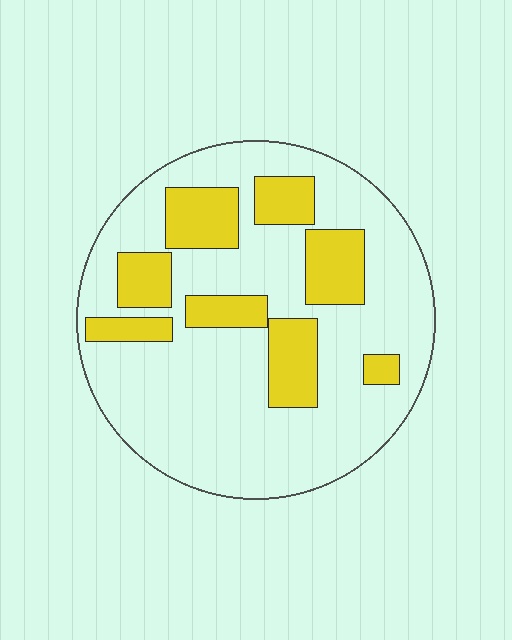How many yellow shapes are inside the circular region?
8.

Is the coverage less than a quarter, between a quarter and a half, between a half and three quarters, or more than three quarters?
Between a quarter and a half.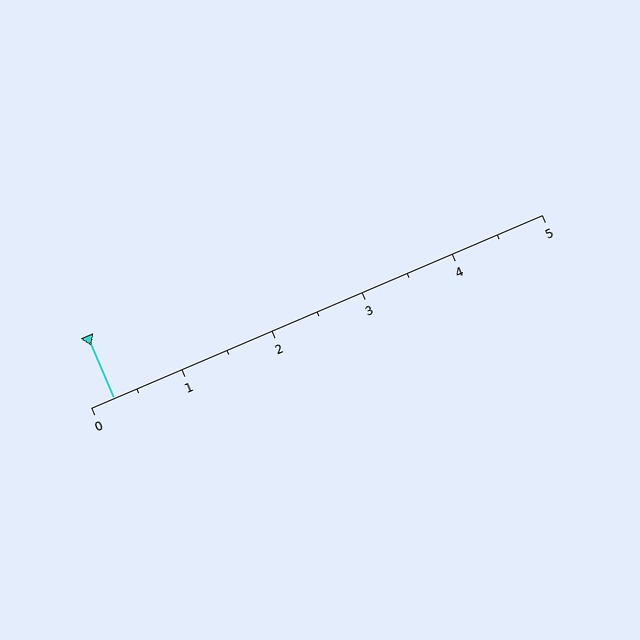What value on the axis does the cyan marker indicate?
The marker indicates approximately 0.2.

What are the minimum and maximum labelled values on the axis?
The axis runs from 0 to 5.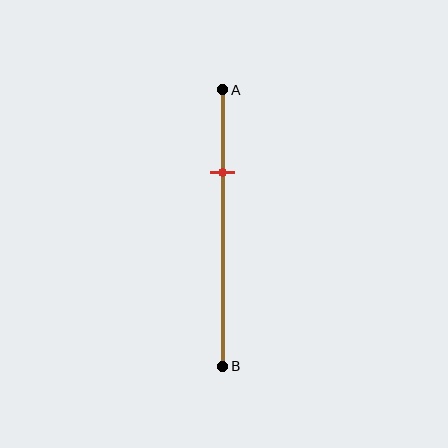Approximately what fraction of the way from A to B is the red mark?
The red mark is approximately 30% of the way from A to B.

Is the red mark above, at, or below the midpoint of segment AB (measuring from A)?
The red mark is above the midpoint of segment AB.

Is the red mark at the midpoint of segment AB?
No, the mark is at about 30% from A, not at the 50% midpoint.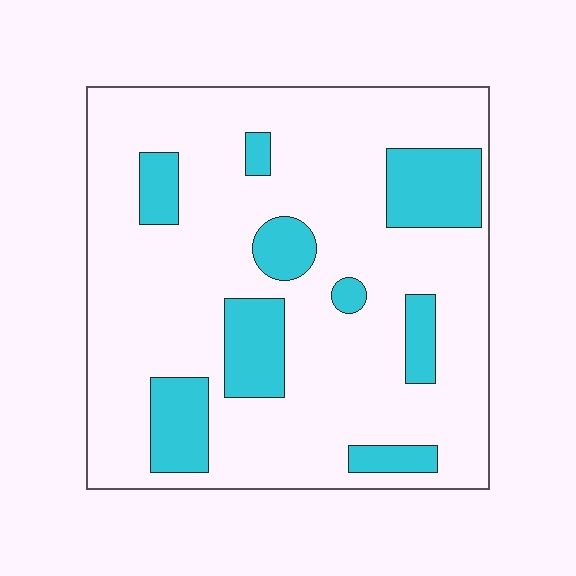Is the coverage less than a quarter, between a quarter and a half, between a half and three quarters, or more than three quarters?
Less than a quarter.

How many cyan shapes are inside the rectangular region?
9.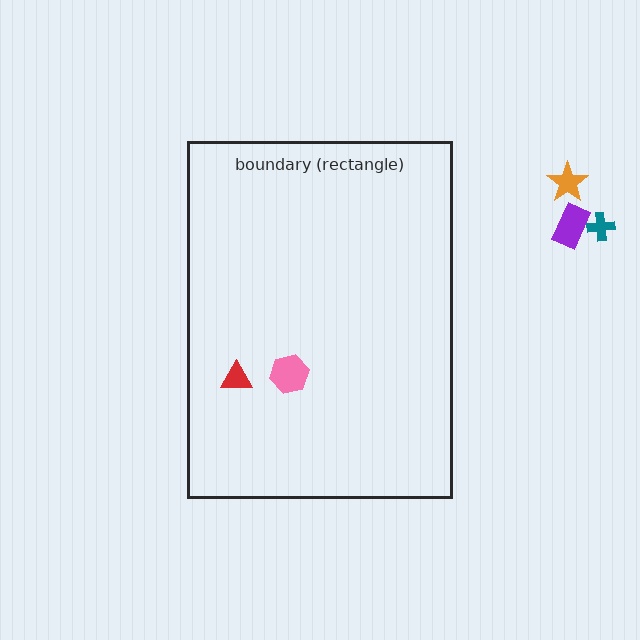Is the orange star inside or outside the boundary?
Outside.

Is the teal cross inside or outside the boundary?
Outside.